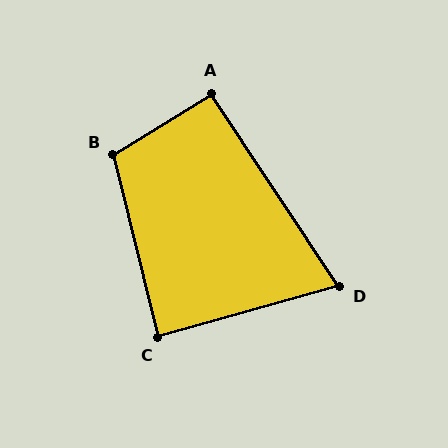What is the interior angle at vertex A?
Approximately 92 degrees (approximately right).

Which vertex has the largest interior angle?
B, at approximately 108 degrees.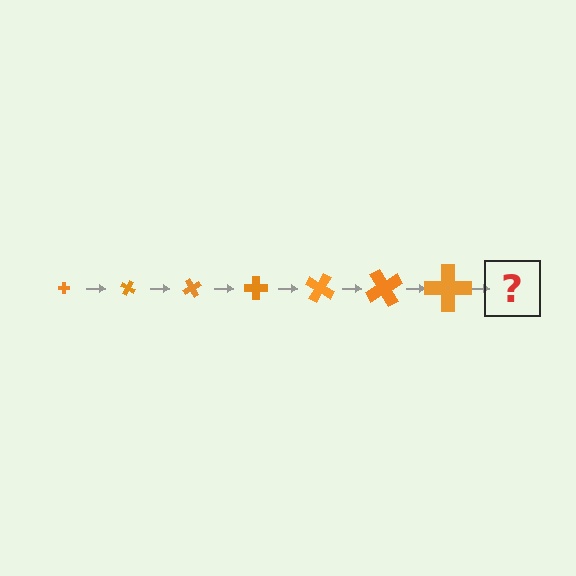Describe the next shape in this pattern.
It should be a cross, larger than the previous one and rotated 210 degrees from the start.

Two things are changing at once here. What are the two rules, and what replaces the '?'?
The two rules are that the cross grows larger each step and it rotates 30 degrees each step. The '?' should be a cross, larger than the previous one and rotated 210 degrees from the start.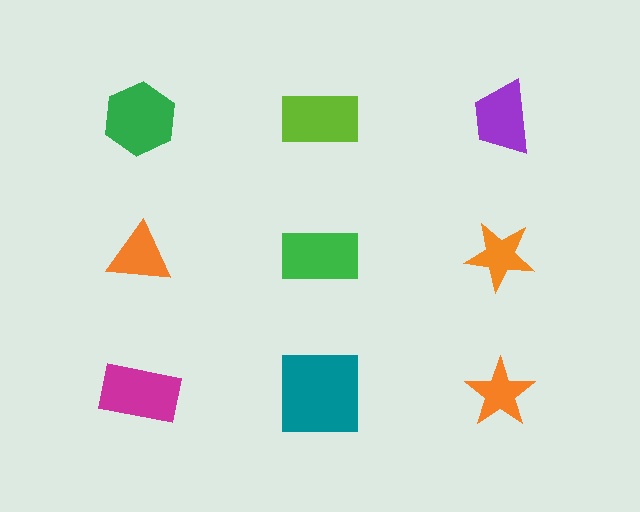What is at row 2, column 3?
An orange star.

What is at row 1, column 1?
A green hexagon.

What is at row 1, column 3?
A purple trapezoid.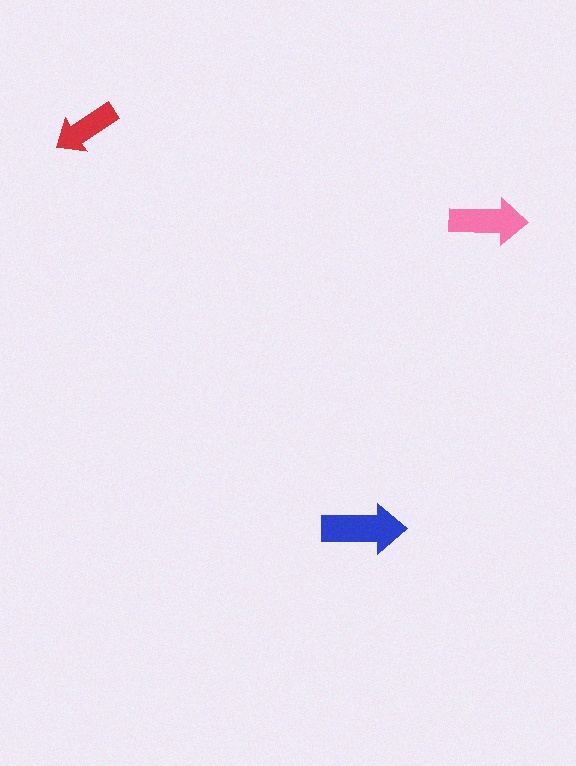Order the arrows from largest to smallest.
the blue one, the pink one, the red one.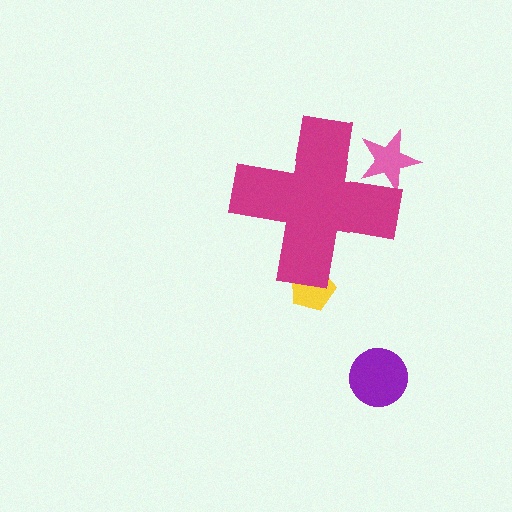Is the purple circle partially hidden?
No, the purple circle is fully visible.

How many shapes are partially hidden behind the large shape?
2 shapes are partially hidden.